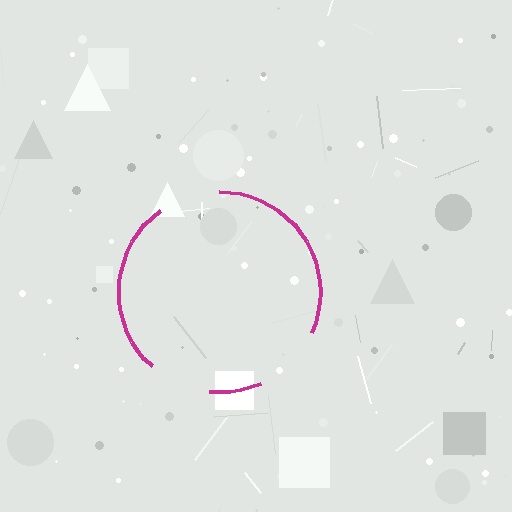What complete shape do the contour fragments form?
The contour fragments form a circle.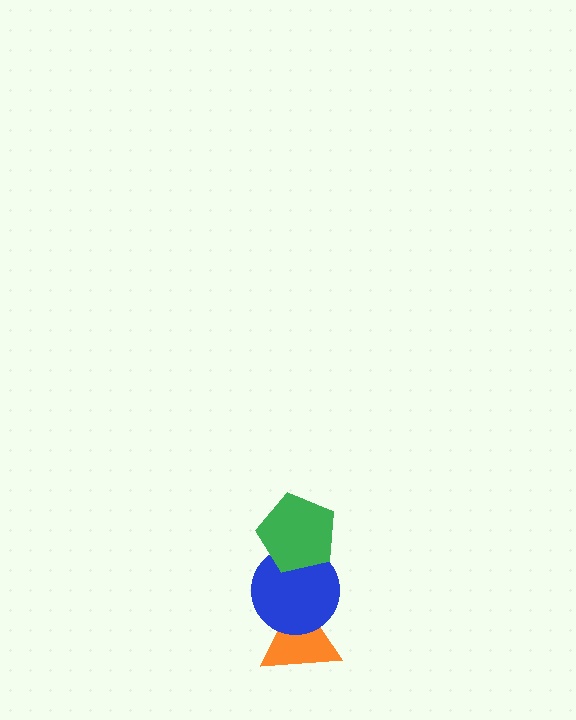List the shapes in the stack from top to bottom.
From top to bottom: the green pentagon, the blue circle, the orange triangle.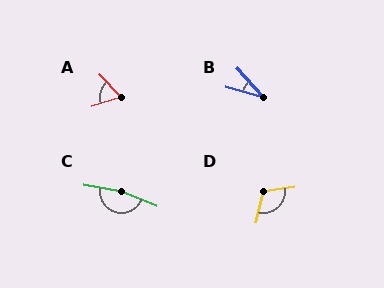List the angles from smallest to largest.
B (33°), A (64°), D (112°), C (168°).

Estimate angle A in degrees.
Approximately 64 degrees.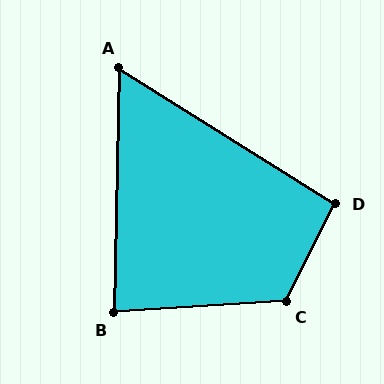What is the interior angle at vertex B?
Approximately 85 degrees (acute).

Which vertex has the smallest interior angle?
A, at approximately 59 degrees.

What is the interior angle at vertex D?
Approximately 95 degrees (obtuse).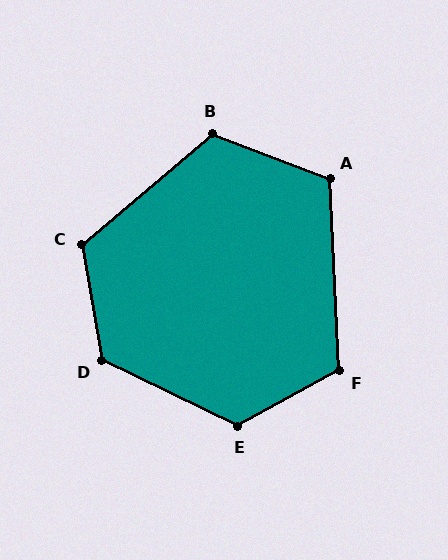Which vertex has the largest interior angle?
E, at approximately 126 degrees.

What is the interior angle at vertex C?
Approximately 121 degrees (obtuse).